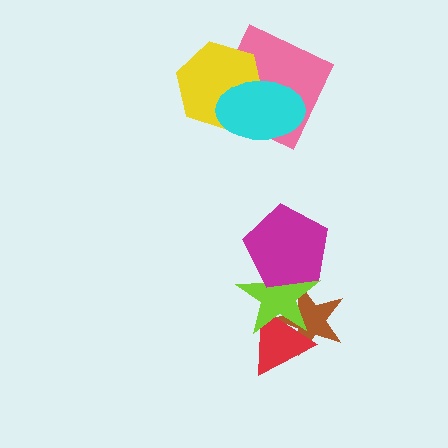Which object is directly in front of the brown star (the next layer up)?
The red triangle is directly in front of the brown star.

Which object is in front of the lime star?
The magenta pentagon is in front of the lime star.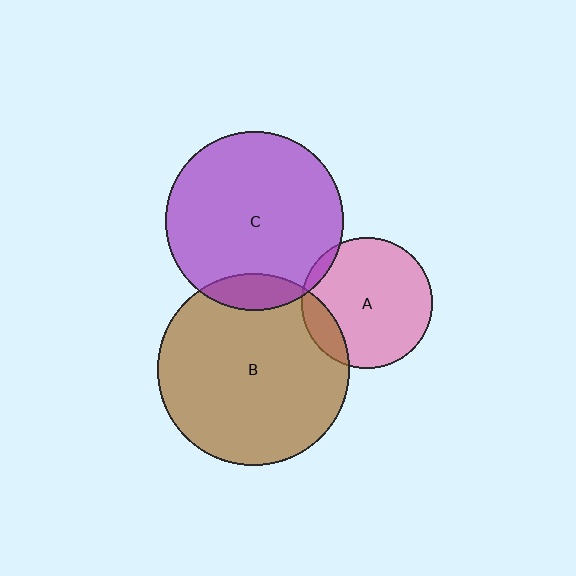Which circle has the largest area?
Circle B (brown).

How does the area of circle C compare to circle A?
Approximately 1.9 times.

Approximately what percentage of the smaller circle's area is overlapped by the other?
Approximately 5%.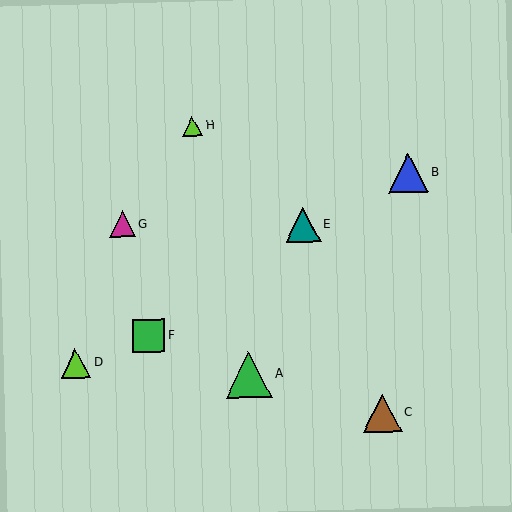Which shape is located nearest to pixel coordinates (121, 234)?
The magenta triangle (labeled G) at (123, 224) is nearest to that location.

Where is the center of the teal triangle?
The center of the teal triangle is at (303, 225).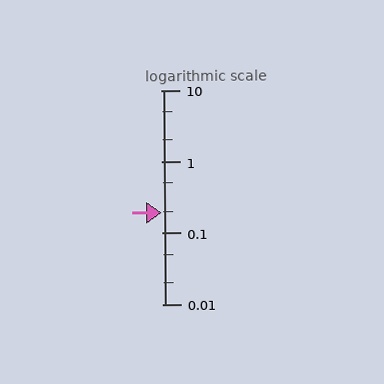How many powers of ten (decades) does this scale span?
The scale spans 3 decades, from 0.01 to 10.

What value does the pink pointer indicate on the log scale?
The pointer indicates approximately 0.19.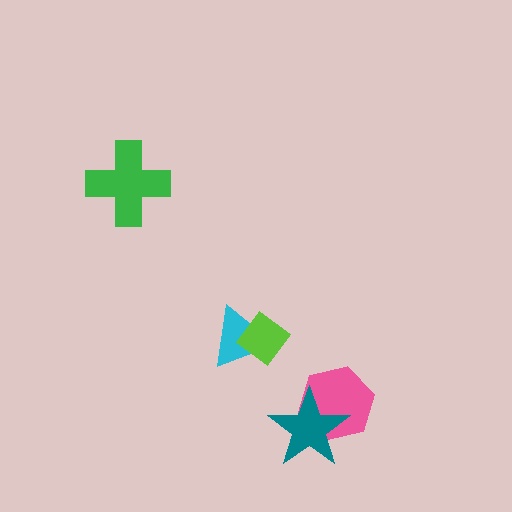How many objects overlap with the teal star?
1 object overlaps with the teal star.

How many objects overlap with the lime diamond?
1 object overlaps with the lime diamond.